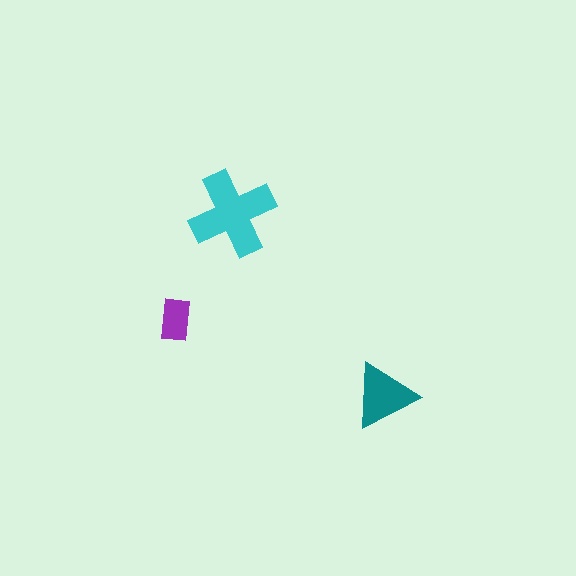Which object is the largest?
The cyan cross.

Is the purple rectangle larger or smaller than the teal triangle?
Smaller.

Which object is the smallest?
The purple rectangle.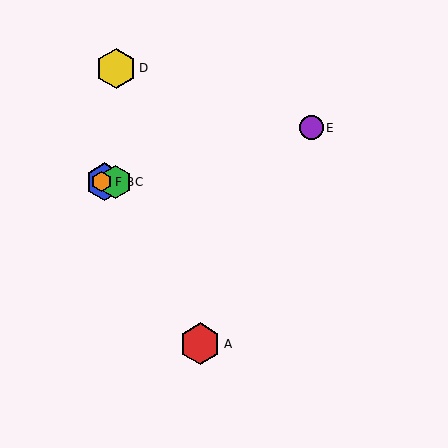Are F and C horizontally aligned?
Yes, both are at y≈182.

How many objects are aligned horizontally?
3 objects (B, C, F) are aligned horizontally.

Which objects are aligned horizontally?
Objects B, C, F are aligned horizontally.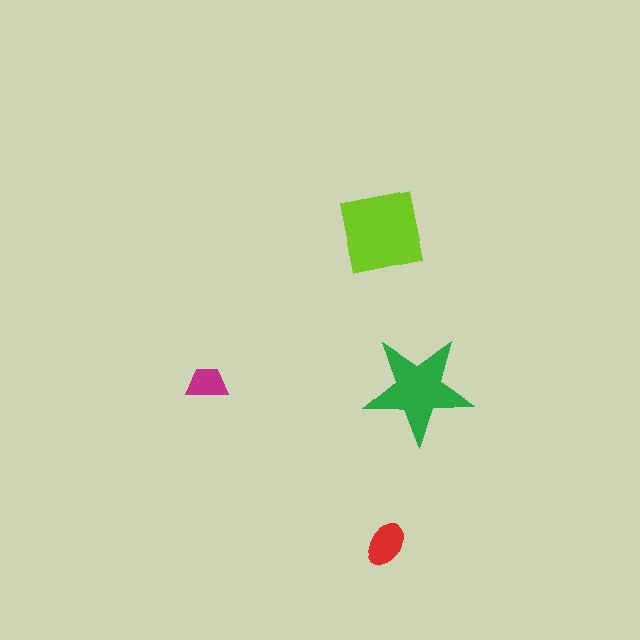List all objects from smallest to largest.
The magenta trapezoid, the red ellipse, the green star, the lime square.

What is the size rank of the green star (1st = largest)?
2nd.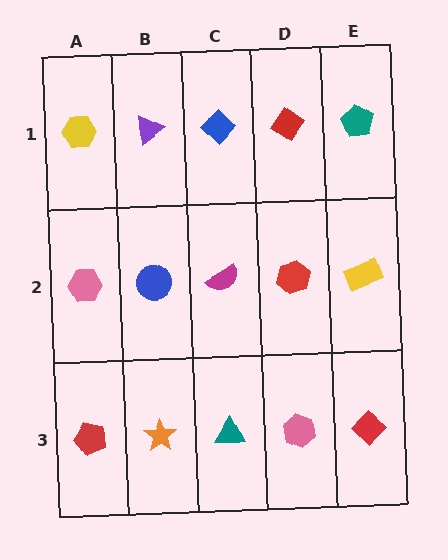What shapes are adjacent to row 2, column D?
A red diamond (row 1, column D), a pink hexagon (row 3, column D), a magenta semicircle (row 2, column C), a yellow rectangle (row 2, column E).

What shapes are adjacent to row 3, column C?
A magenta semicircle (row 2, column C), an orange star (row 3, column B), a pink hexagon (row 3, column D).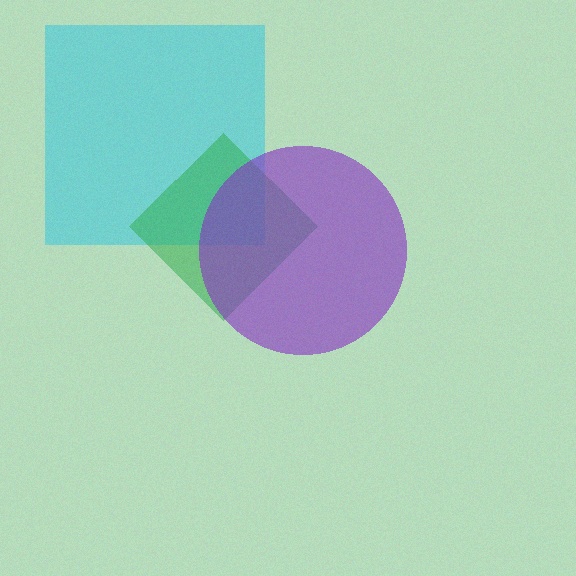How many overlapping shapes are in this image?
There are 3 overlapping shapes in the image.